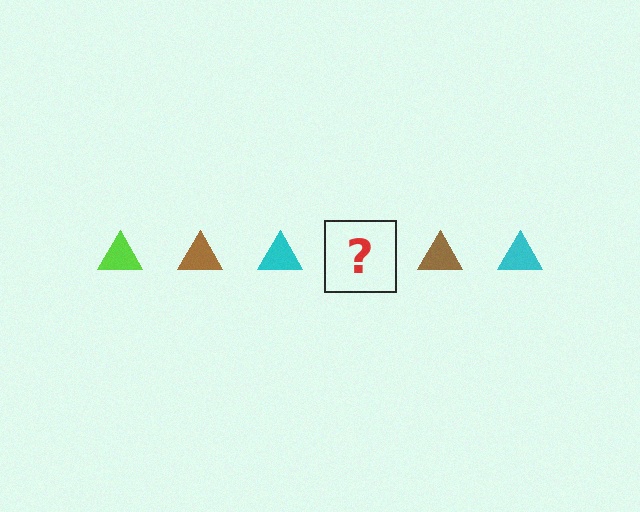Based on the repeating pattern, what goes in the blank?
The blank should be a lime triangle.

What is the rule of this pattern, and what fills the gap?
The rule is that the pattern cycles through lime, brown, cyan triangles. The gap should be filled with a lime triangle.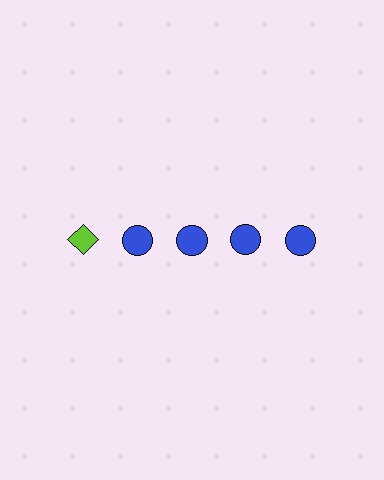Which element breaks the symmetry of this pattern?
The lime diamond in the top row, leftmost column breaks the symmetry. All other shapes are blue circles.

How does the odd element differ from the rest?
It differs in both color (lime instead of blue) and shape (diamond instead of circle).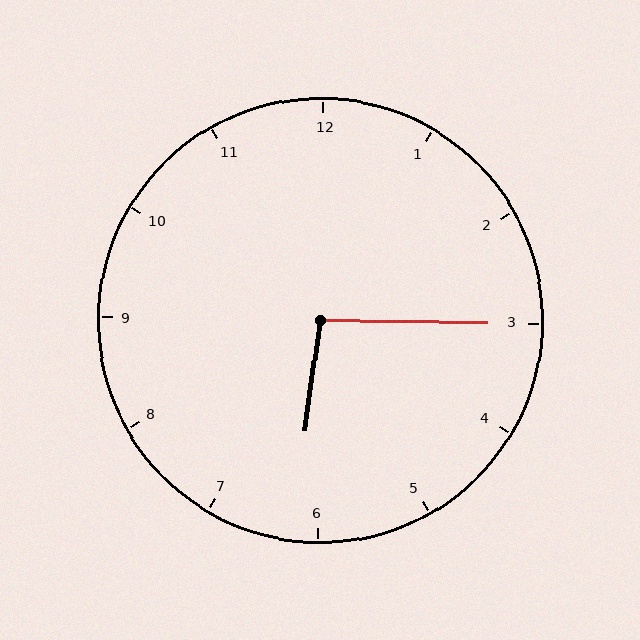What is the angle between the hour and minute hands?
Approximately 98 degrees.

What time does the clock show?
6:15.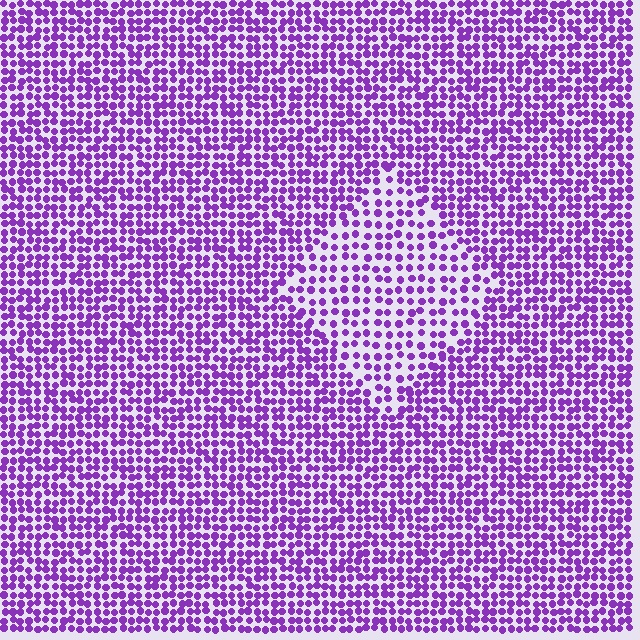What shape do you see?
I see a diamond.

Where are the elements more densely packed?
The elements are more densely packed outside the diamond boundary.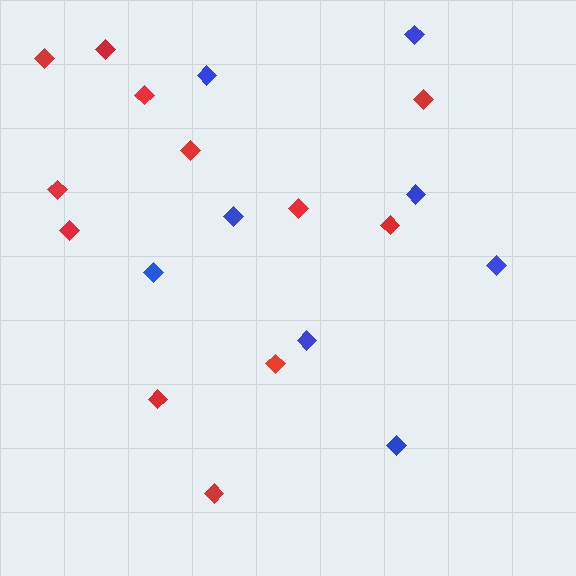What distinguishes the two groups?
There are 2 groups: one group of blue diamonds (8) and one group of red diamonds (12).